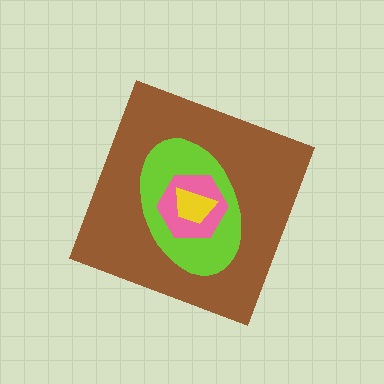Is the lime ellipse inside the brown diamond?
Yes.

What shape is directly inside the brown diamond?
The lime ellipse.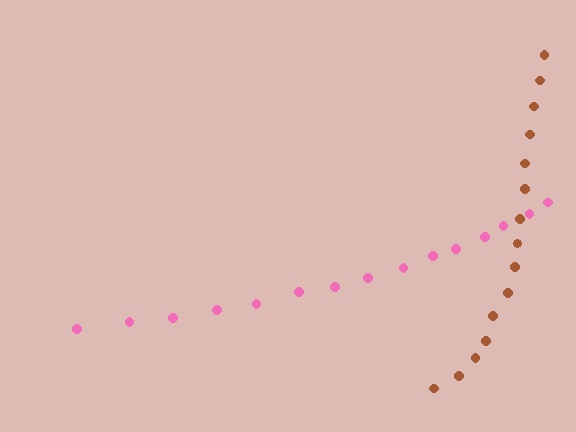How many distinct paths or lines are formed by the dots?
There are 2 distinct paths.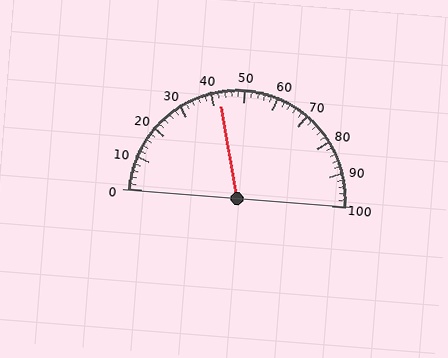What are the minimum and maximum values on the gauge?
The gauge ranges from 0 to 100.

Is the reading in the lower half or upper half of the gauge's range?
The reading is in the lower half of the range (0 to 100).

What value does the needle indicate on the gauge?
The needle indicates approximately 42.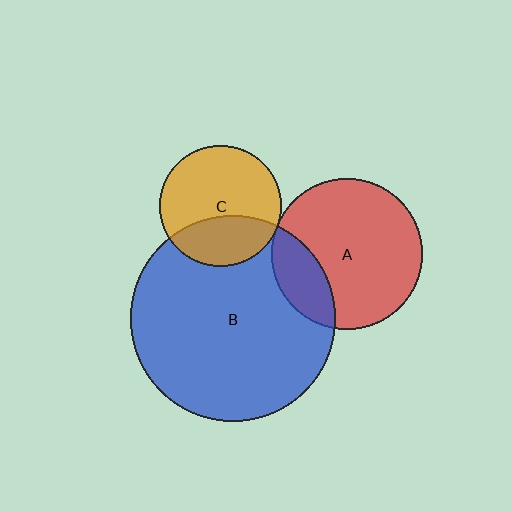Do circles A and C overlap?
Yes.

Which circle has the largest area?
Circle B (blue).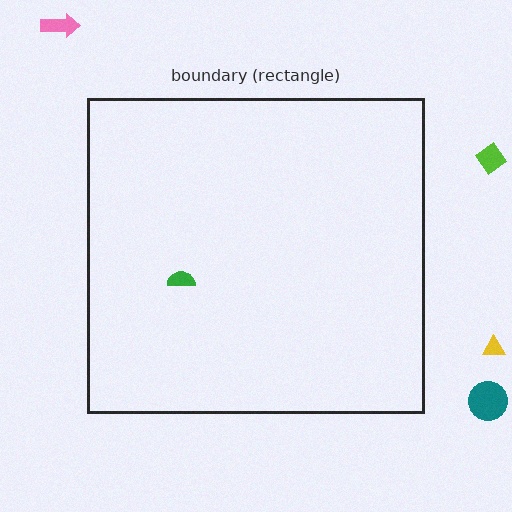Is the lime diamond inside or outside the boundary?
Outside.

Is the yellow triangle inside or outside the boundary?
Outside.